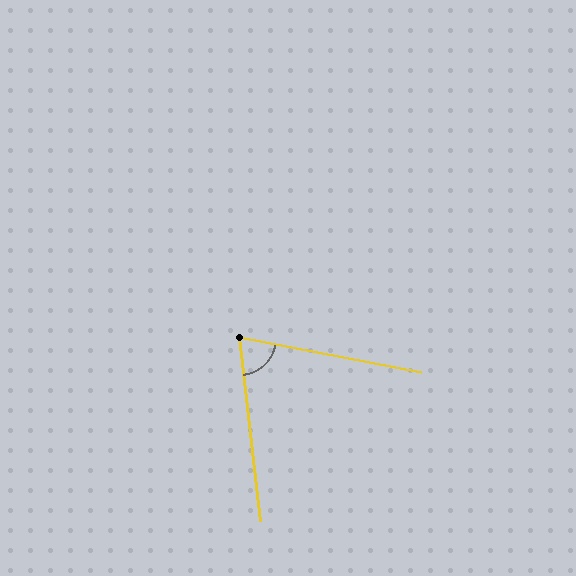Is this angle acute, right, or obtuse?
It is acute.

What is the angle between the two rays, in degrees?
Approximately 73 degrees.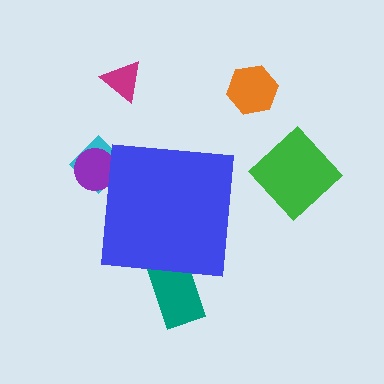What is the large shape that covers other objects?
A blue square.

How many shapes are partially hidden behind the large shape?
3 shapes are partially hidden.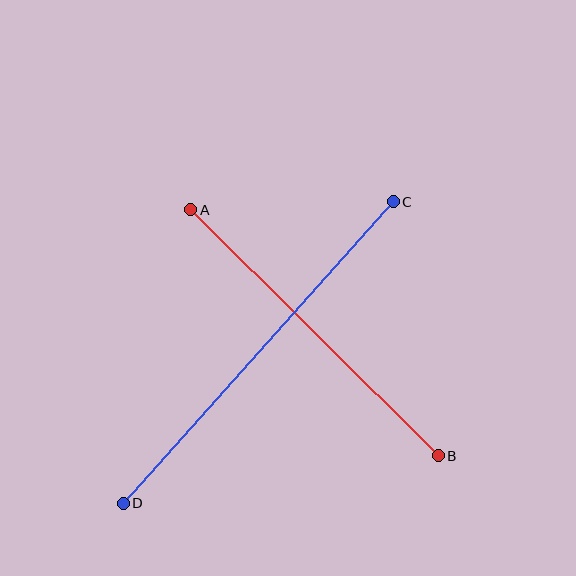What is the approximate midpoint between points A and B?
The midpoint is at approximately (315, 333) pixels.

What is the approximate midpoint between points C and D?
The midpoint is at approximately (258, 353) pixels.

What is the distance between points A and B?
The distance is approximately 349 pixels.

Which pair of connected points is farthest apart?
Points C and D are farthest apart.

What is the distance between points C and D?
The distance is approximately 405 pixels.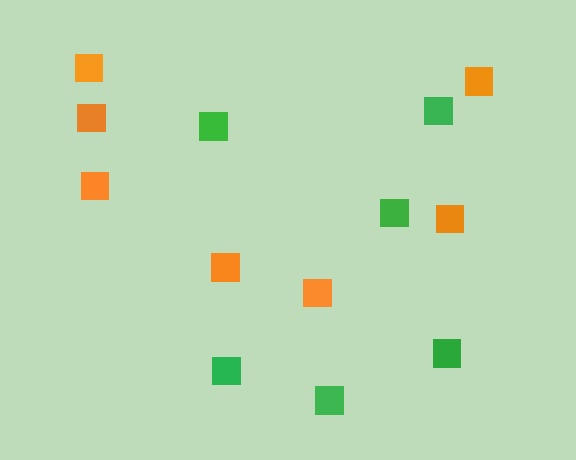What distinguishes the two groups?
There are 2 groups: one group of orange squares (7) and one group of green squares (6).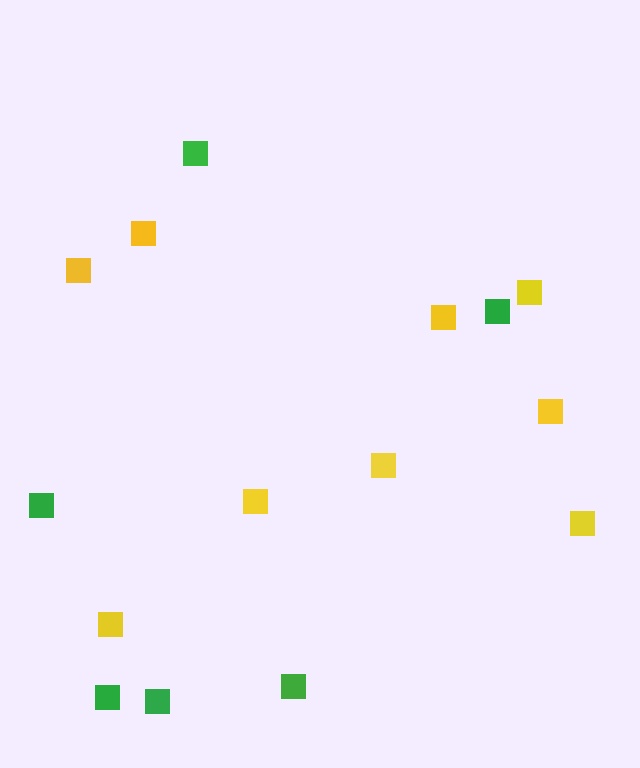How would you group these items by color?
There are 2 groups: one group of green squares (6) and one group of yellow squares (9).